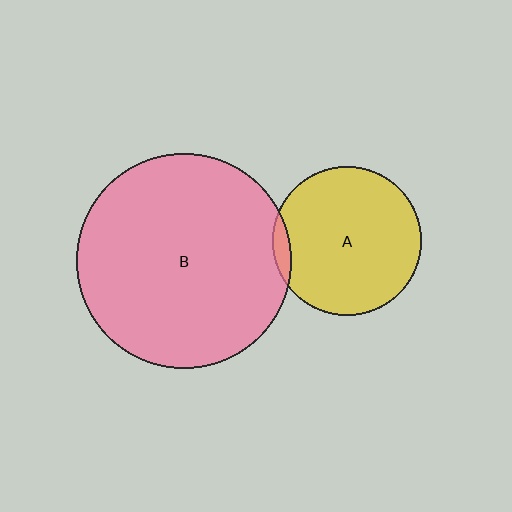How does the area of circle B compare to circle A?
Approximately 2.1 times.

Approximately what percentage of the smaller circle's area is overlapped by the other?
Approximately 5%.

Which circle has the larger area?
Circle B (pink).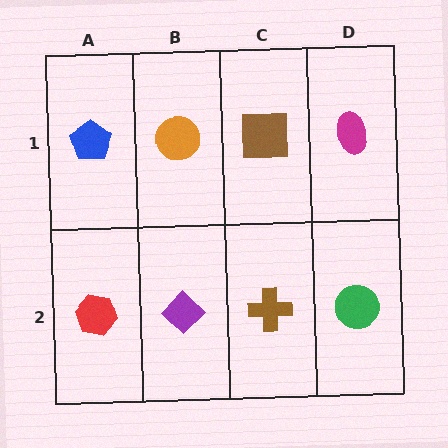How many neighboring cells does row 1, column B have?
3.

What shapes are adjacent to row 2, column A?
A blue pentagon (row 1, column A), a purple diamond (row 2, column B).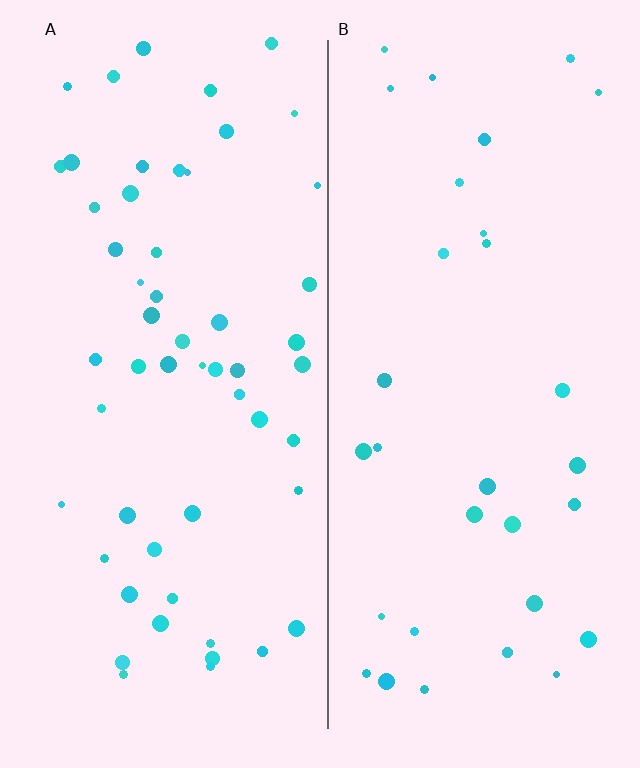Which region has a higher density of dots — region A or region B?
A (the left).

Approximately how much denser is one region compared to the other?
Approximately 1.7× — region A over region B.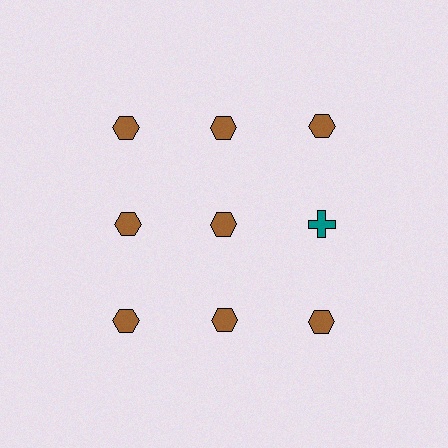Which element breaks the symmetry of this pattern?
The teal cross in the second row, center column breaks the symmetry. All other shapes are brown hexagons.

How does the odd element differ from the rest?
It differs in both color (teal instead of brown) and shape (cross instead of hexagon).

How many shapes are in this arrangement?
There are 9 shapes arranged in a grid pattern.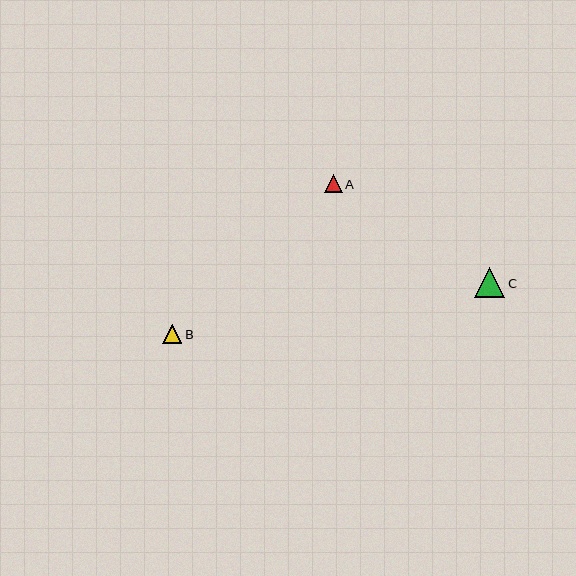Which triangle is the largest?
Triangle C is the largest with a size of approximately 30 pixels.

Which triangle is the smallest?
Triangle A is the smallest with a size of approximately 18 pixels.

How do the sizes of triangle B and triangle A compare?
Triangle B and triangle A are approximately the same size.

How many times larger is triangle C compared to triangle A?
Triangle C is approximately 1.7 times the size of triangle A.